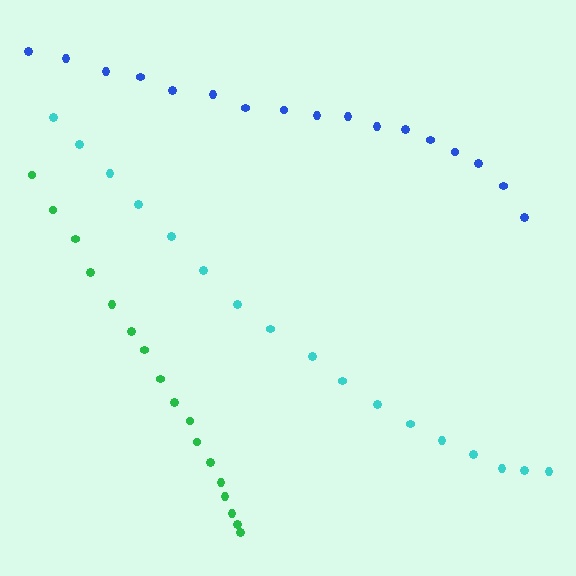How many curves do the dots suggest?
There are 3 distinct paths.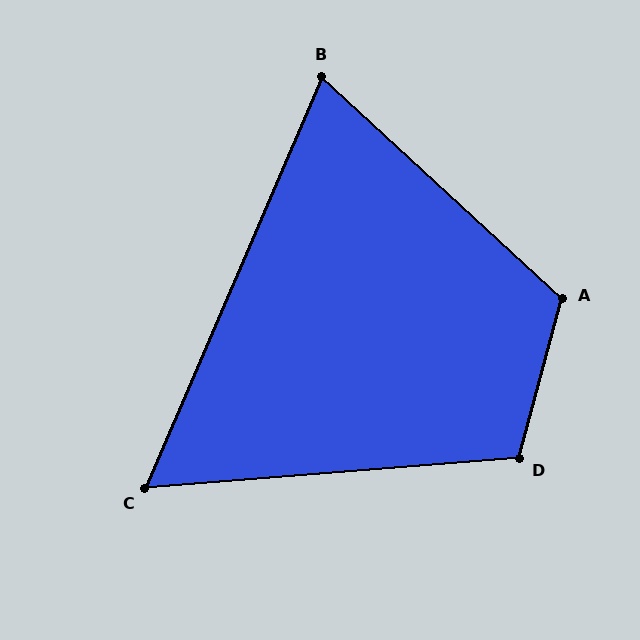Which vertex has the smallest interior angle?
C, at approximately 62 degrees.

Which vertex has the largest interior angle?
A, at approximately 118 degrees.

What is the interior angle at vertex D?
Approximately 109 degrees (obtuse).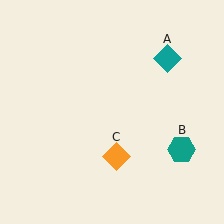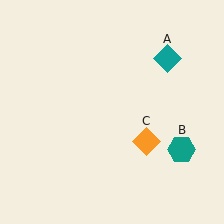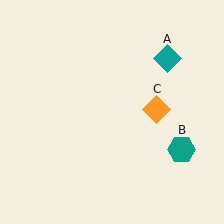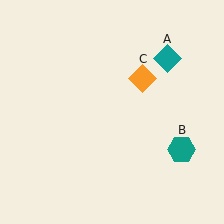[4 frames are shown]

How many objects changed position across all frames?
1 object changed position: orange diamond (object C).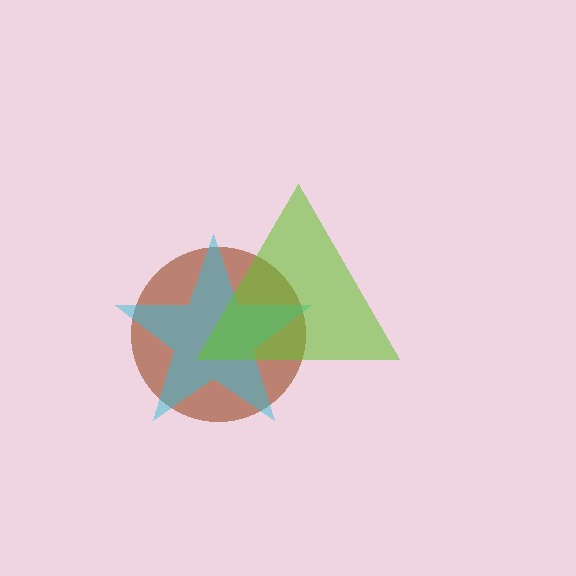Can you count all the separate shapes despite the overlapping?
Yes, there are 3 separate shapes.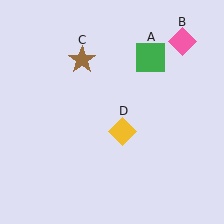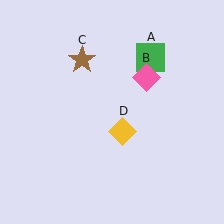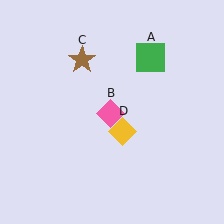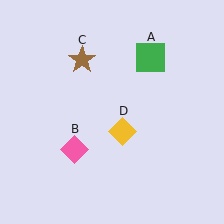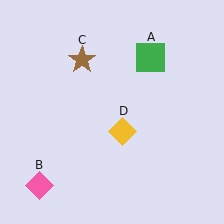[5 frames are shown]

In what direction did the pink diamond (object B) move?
The pink diamond (object B) moved down and to the left.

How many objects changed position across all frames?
1 object changed position: pink diamond (object B).